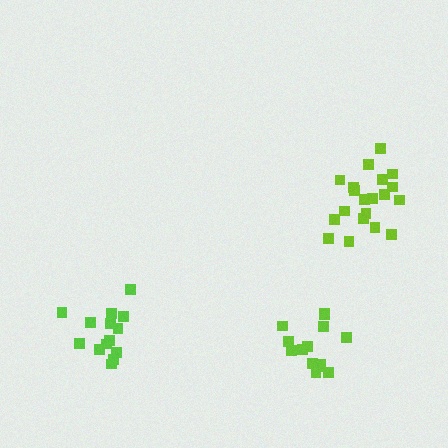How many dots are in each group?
Group 1: 14 dots, Group 2: 14 dots, Group 3: 20 dots (48 total).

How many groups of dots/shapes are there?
There are 3 groups.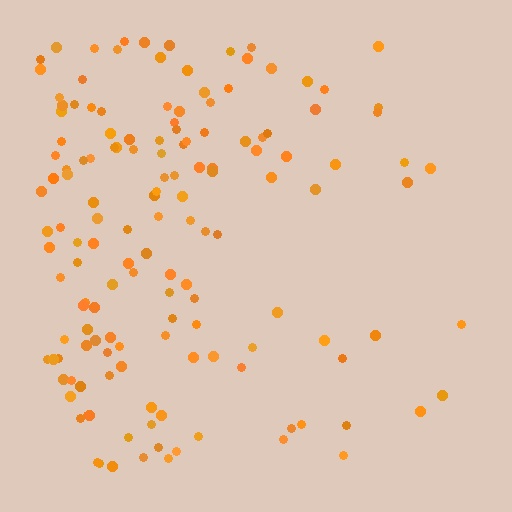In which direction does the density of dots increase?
From right to left, with the left side densest.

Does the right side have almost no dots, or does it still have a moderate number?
Still a moderate number, just noticeably fewer than the left.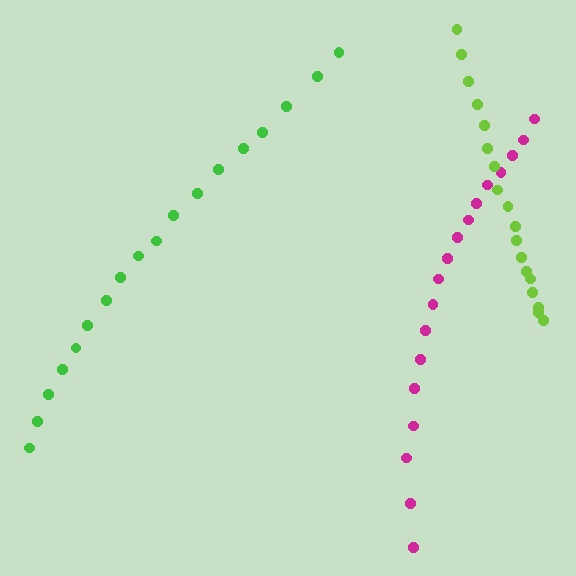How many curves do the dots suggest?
There are 3 distinct paths.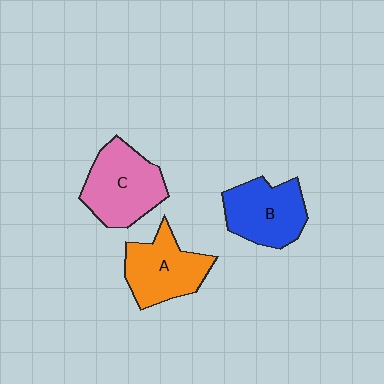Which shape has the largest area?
Shape C (pink).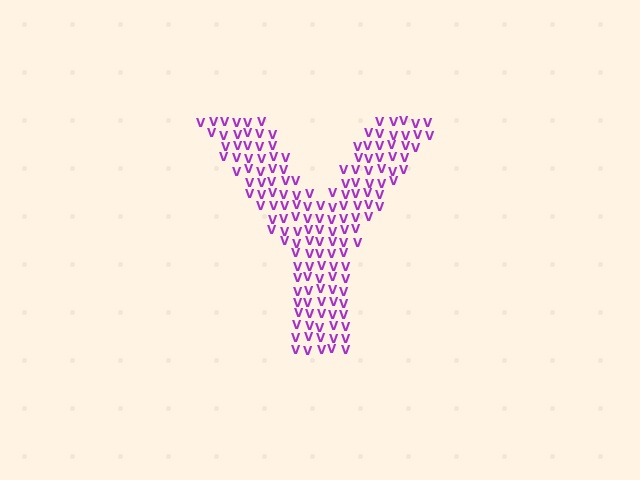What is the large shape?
The large shape is the letter Y.